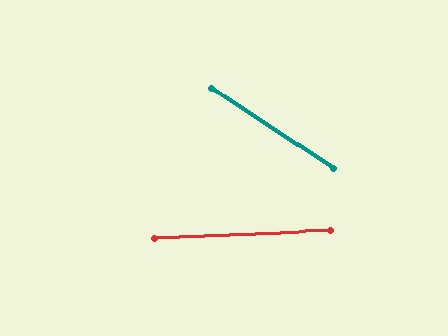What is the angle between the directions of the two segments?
Approximately 36 degrees.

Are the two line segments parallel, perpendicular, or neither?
Neither parallel nor perpendicular — they differ by about 36°.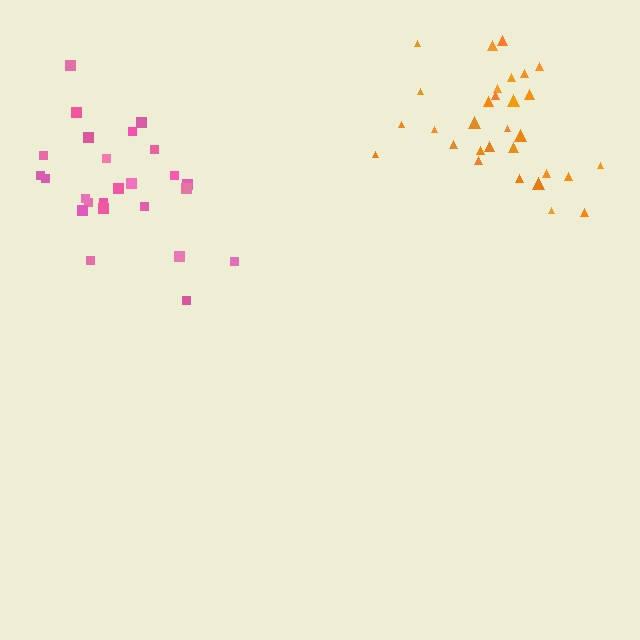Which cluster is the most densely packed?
Orange.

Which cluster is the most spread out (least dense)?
Pink.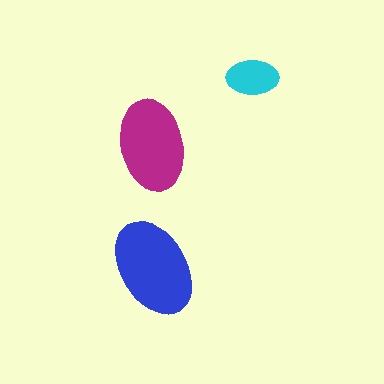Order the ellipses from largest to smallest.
the blue one, the magenta one, the cyan one.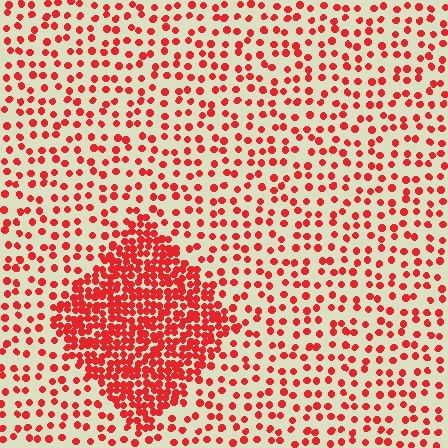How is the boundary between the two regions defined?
The boundary is defined by a change in element density (approximately 2.8x ratio). All elements are the same color, size, and shape.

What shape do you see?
I see a diamond.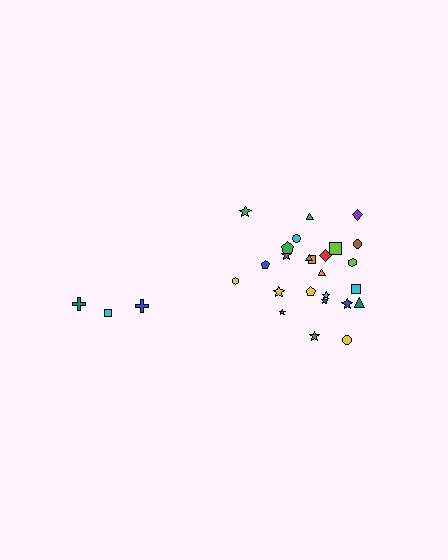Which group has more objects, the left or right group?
The right group.